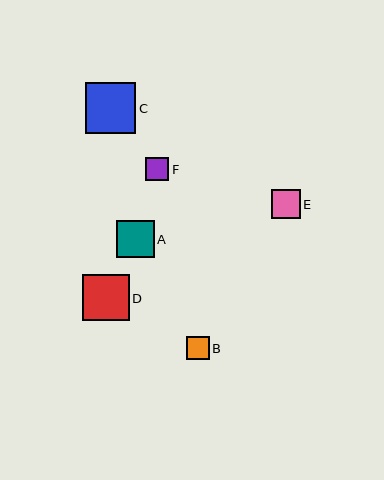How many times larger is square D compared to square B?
Square D is approximately 2.0 times the size of square B.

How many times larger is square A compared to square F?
Square A is approximately 1.6 times the size of square F.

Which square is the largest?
Square C is the largest with a size of approximately 51 pixels.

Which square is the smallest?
Square B is the smallest with a size of approximately 23 pixels.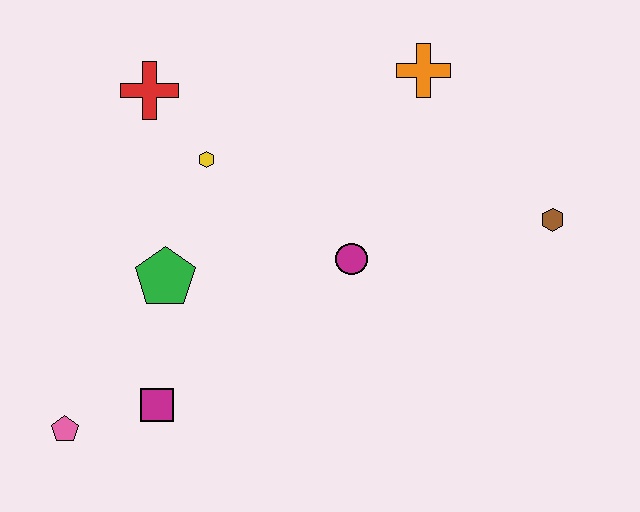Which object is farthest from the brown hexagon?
The pink pentagon is farthest from the brown hexagon.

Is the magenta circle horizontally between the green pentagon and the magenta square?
No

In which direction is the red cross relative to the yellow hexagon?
The red cross is above the yellow hexagon.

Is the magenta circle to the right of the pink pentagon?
Yes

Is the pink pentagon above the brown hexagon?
No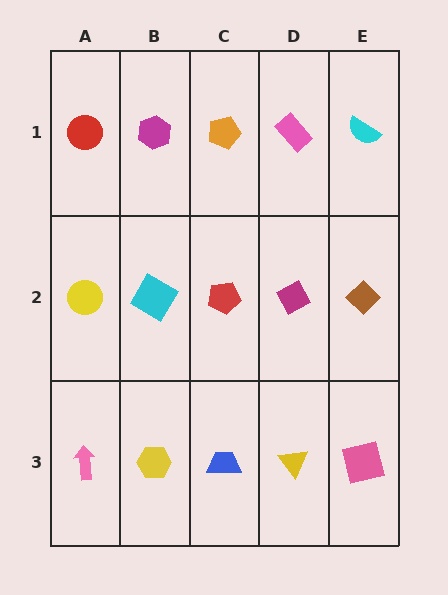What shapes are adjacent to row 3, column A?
A yellow circle (row 2, column A), a yellow hexagon (row 3, column B).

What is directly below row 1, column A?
A yellow circle.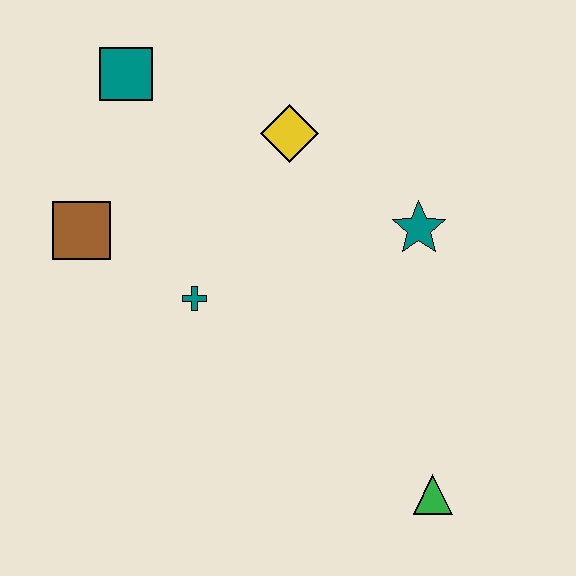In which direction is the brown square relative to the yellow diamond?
The brown square is to the left of the yellow diamond.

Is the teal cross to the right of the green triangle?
No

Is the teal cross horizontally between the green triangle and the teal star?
No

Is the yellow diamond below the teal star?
No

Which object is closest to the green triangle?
The teal star is closest to the green triangle.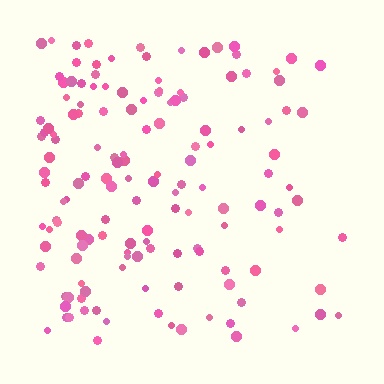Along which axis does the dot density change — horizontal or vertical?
Horizontal.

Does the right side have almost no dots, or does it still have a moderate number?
Still a moderate number, just noticeably fewer than the left.